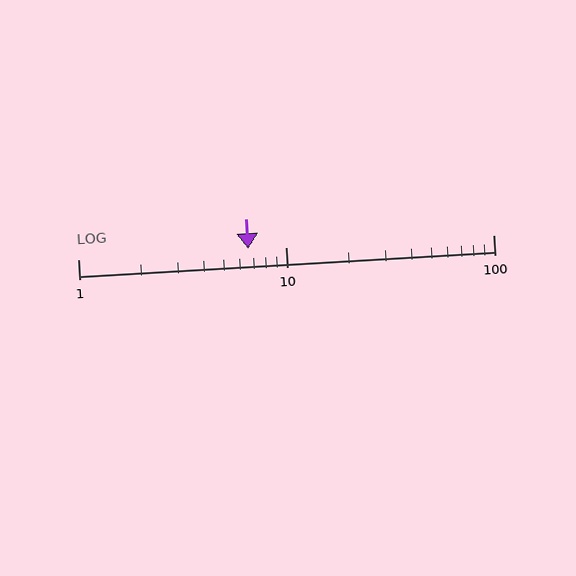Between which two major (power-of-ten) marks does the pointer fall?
The pointer is between 1 and 10.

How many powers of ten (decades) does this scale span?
The scale spans 2 decades, from 1 to 100.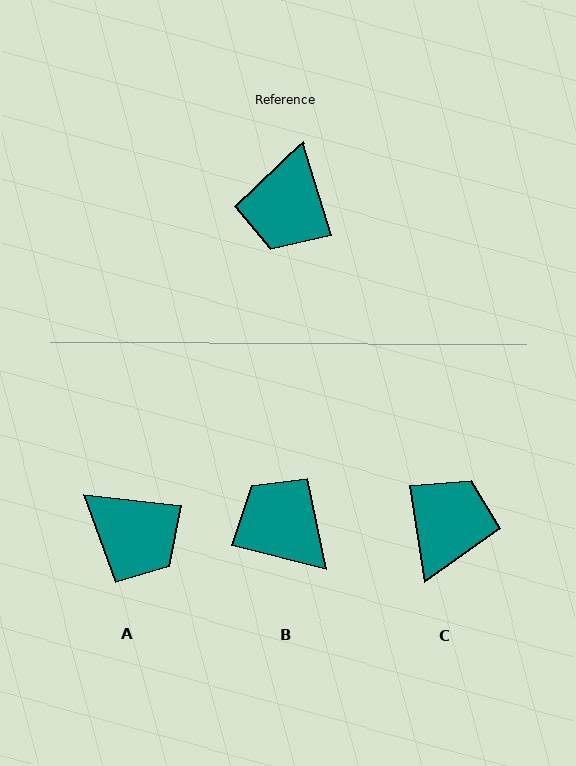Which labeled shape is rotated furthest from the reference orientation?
C, about 171 degrees away.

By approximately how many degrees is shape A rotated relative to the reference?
Approximately 66 degrees counter-clockwise.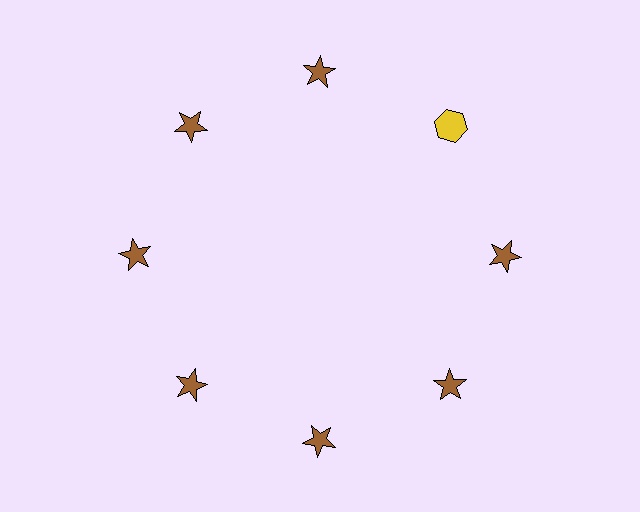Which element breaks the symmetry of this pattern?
The yellow hexagon at roughly the 2 o'clock position breaks the symmetry. All other shapes are brown stars.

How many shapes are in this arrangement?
There are 8 shapes arranged in a ring pattern.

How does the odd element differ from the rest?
It differs in both color (yellow instead of brown) and shape (hexagon instead of star).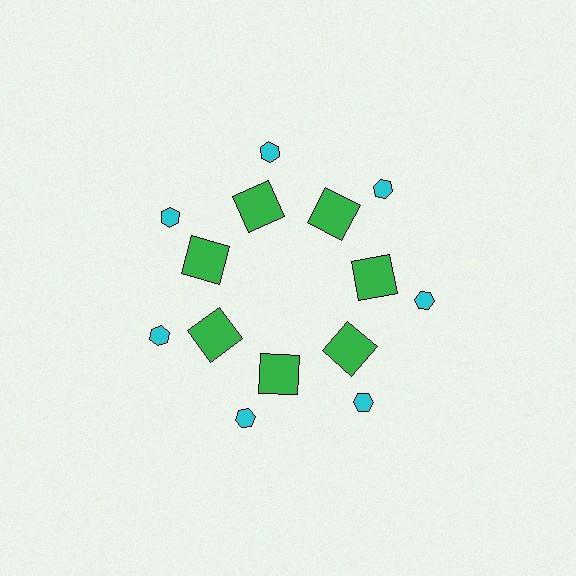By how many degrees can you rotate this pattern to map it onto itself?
The pattern maps onto itself every 51 degrees of rotation.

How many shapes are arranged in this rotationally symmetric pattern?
There are 14 shapes, arranged in 7 groups of 2.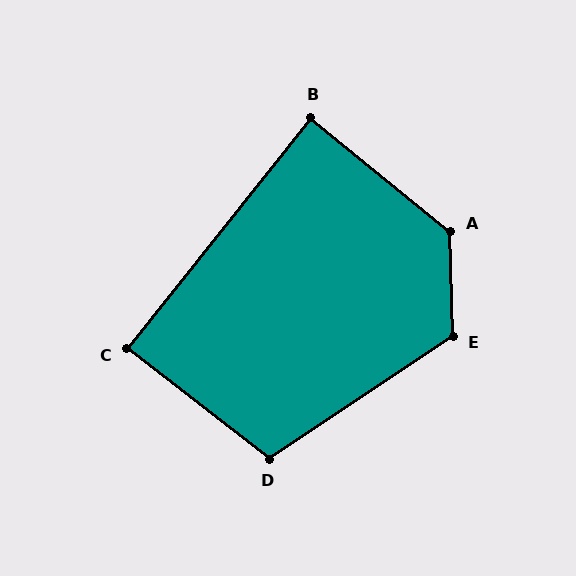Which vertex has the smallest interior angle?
C, at approximately 89 degrees.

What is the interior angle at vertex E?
Approximately 122 degrees (obtuse).